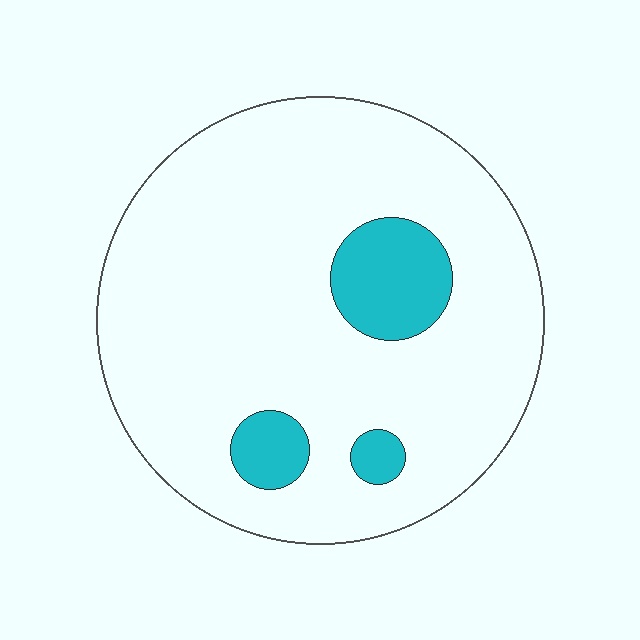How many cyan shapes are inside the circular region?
3.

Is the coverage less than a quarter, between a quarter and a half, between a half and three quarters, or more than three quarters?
Less than a quarter.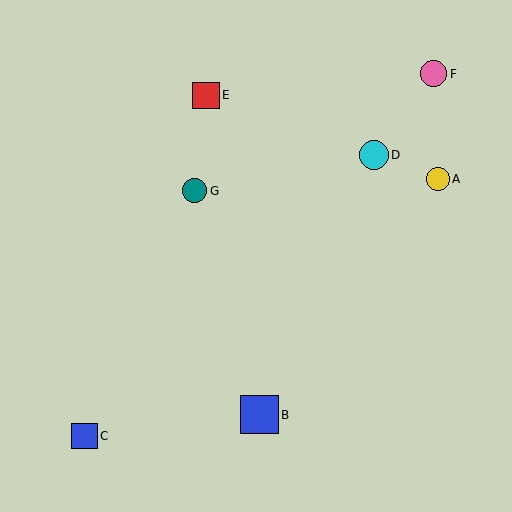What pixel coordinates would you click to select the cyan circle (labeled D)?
Click at (374, 155) to select the cyan circle D.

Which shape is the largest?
The blue square (labeled B) is the largest.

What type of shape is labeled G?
Shape G is a teal circle.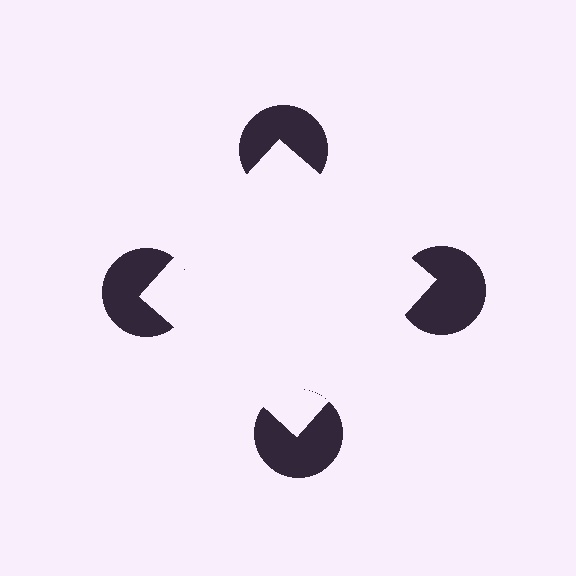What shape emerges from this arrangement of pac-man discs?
An illusory square — its edges are inferred from the aligned wedge cuts in the pac-man discs, not physically drawn.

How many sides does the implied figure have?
4 sides.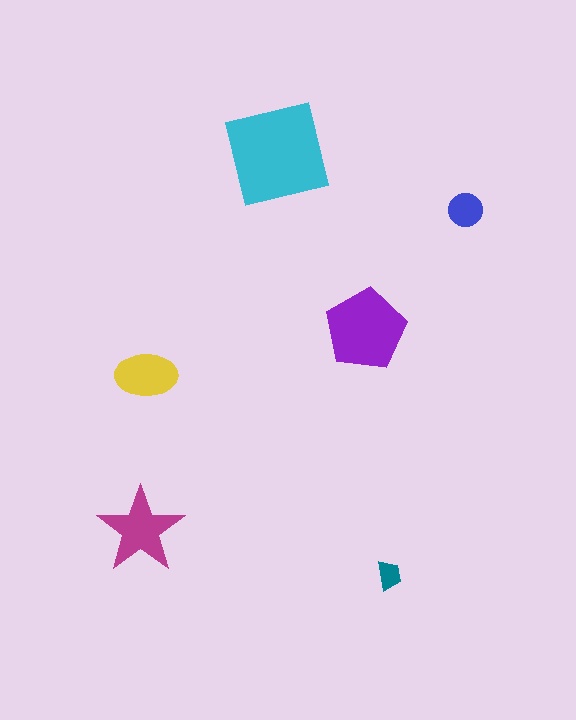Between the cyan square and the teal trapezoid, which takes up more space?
The cyan square.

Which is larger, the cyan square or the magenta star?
The cyan square.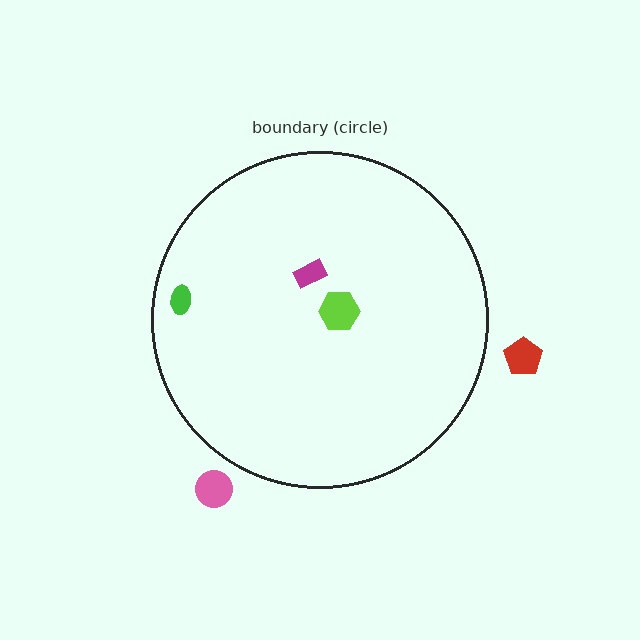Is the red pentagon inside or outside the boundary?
Outside.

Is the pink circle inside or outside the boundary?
Outside.